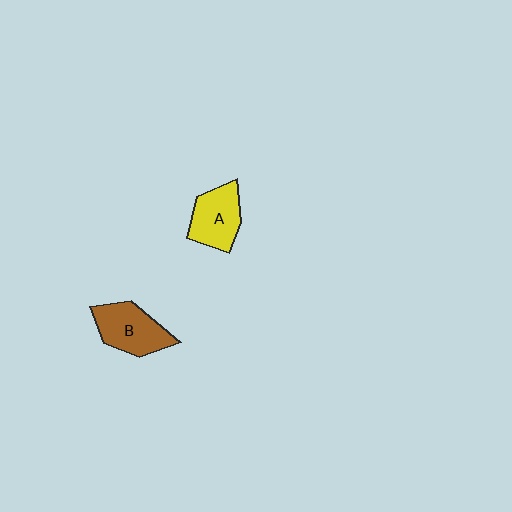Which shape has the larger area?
Shape B (brown).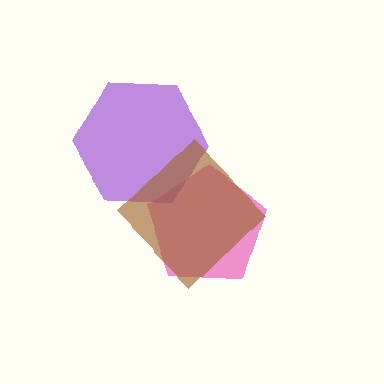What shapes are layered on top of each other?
The layered shapes are: a pink pentagon, a purple hexagon, a brown diamond.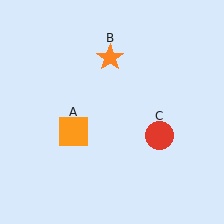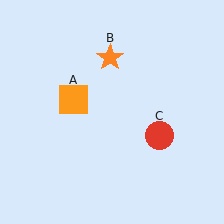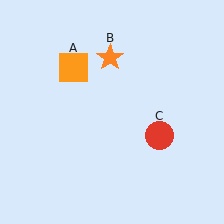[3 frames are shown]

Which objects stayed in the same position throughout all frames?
Orange star (object B) and red circle (object C) remained stationary.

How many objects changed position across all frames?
1 object changed position: orange square (object A).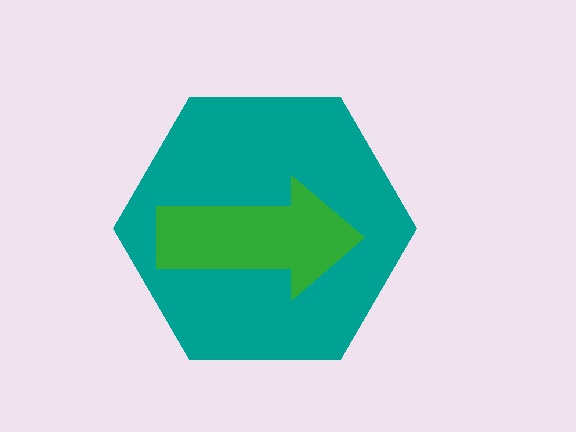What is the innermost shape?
The green arrow.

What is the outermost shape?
The teal hexagon.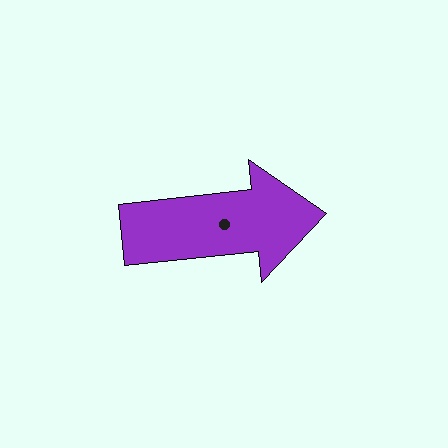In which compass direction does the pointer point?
East.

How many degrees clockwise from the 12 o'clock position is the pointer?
Approximately 84 degrees.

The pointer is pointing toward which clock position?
Roughly 3 o'clock.